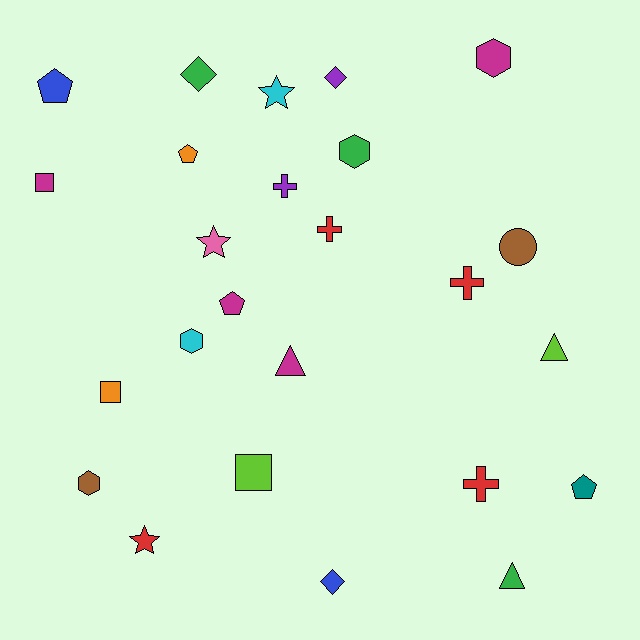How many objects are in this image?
There are 25 objects.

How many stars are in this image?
There are 3 stars.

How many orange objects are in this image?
There are 2 orange objects.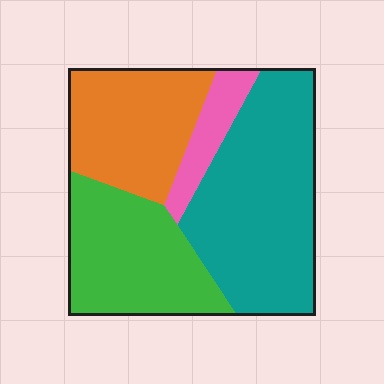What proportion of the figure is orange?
Orange covers about 25% of the figure.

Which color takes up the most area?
Teal, at roughly 40%.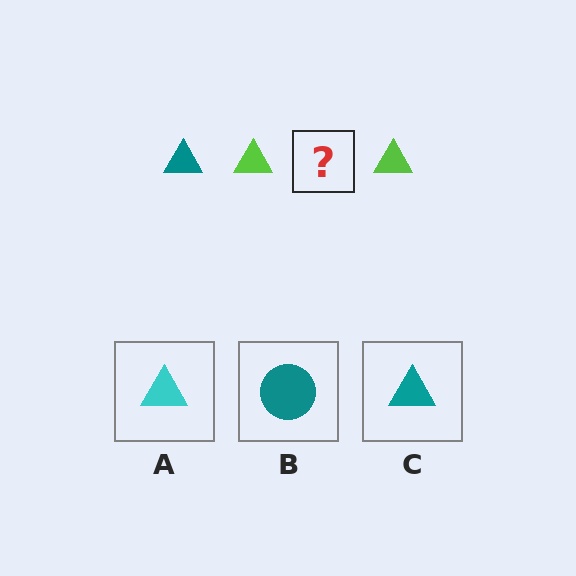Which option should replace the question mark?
Option C.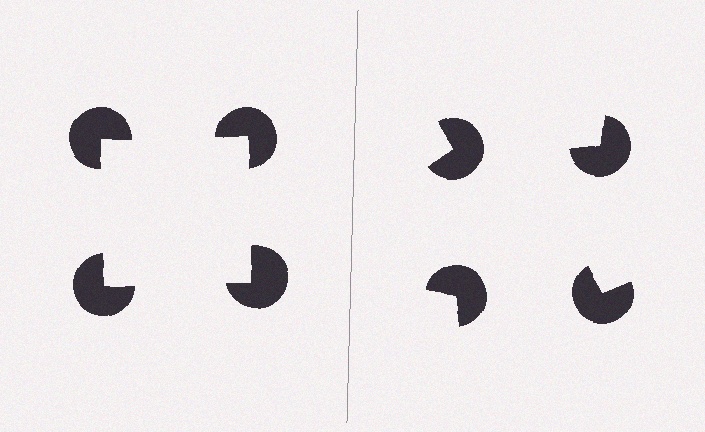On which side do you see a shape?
An illusory square appears on the left side. On the right side the wedge cuts are rotated, so no coherent shape forms.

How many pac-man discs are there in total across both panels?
8 — 4 on each side.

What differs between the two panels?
The pac-man discs are positioned identically on both sides; only the wedge orientations differ. On the left they align to a square; on the right they are misaligned.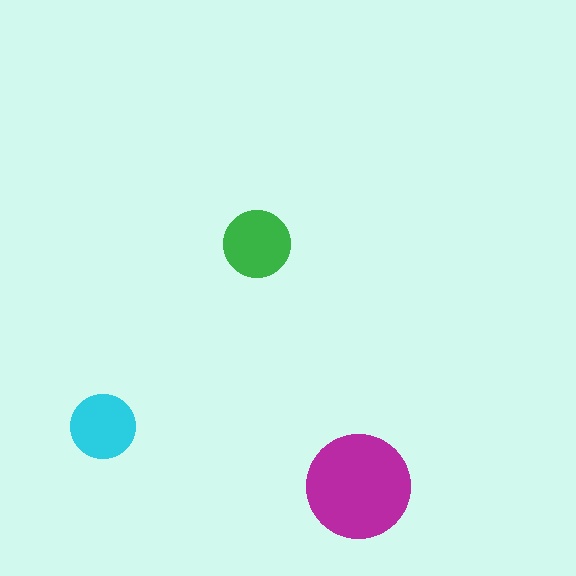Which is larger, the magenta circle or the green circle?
The magenta one.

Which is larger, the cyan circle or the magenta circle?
The magenta one.